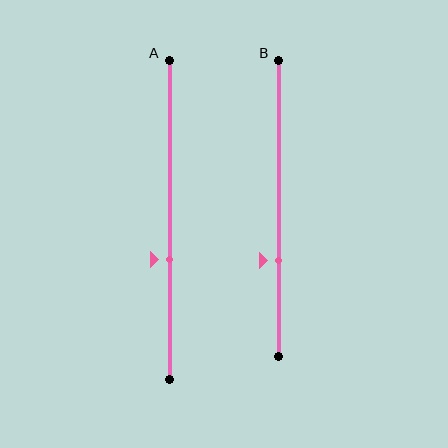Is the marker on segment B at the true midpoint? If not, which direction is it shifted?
No, the marker on segment B is shifted downward by about 18% of the segment length.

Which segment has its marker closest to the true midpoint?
Segment A has its marker closest to the true midpoint.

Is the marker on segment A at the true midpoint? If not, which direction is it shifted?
No, the marker on segment A is shifted downward by about 13% of the segment length.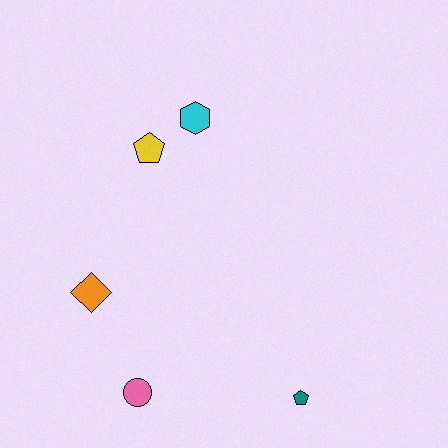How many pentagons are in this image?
There are 2 pentagons.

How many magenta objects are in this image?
There are no magenta objects.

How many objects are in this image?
There are 5 objects.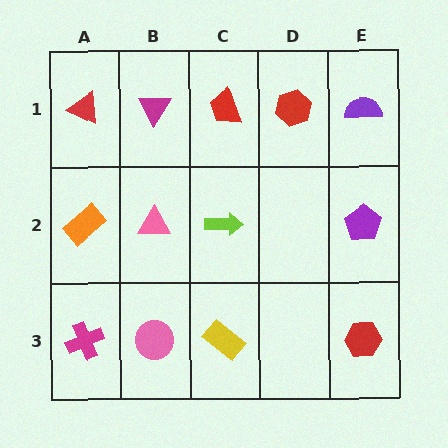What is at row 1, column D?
A red hexagon.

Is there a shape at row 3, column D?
No, that cell is empty.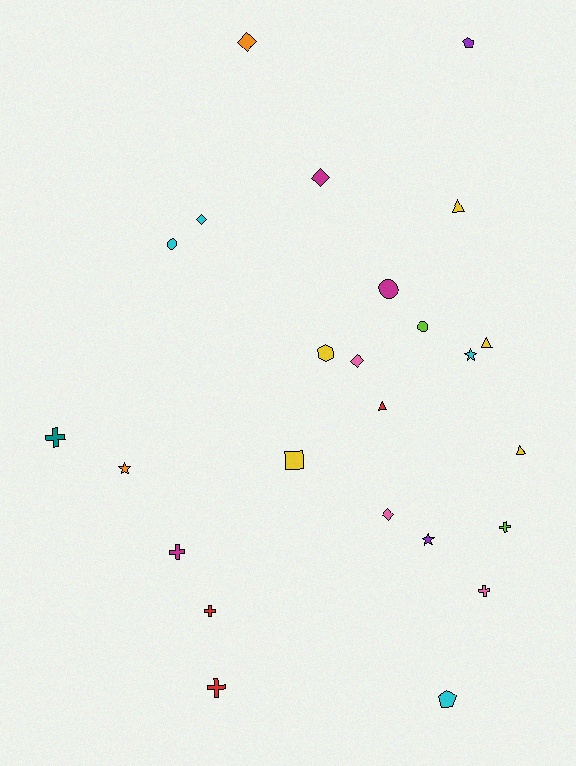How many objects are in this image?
There are 25 objects.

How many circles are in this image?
There are 3 circles.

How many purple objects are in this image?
There are 2 purple objects.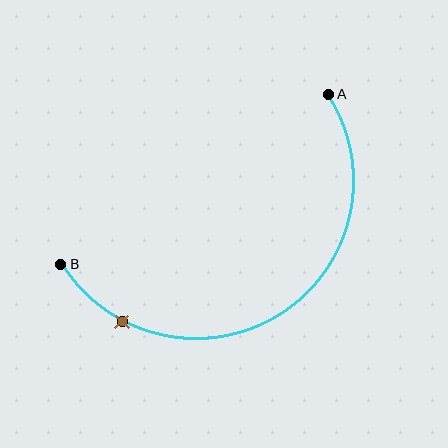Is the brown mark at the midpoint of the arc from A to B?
No. The brown mark lies on the arc but is closer to endpoint B. The arc midpoint would be at the point on the curve equidistant along the arc from both A and B.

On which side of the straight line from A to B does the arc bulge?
The arc bulges below the straight line connecting A and B.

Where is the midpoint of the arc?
The arc midpoint is the point on the curve farthest from the straight line joining A and B. It sits below that line.